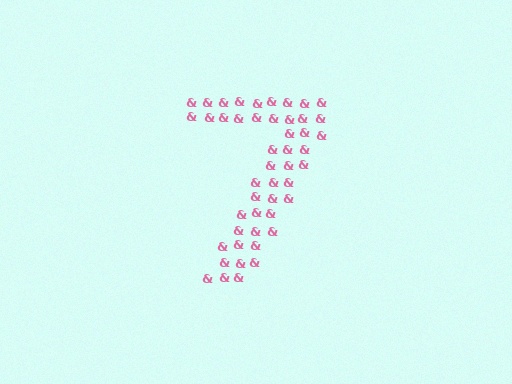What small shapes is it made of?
It is made of small ampersands.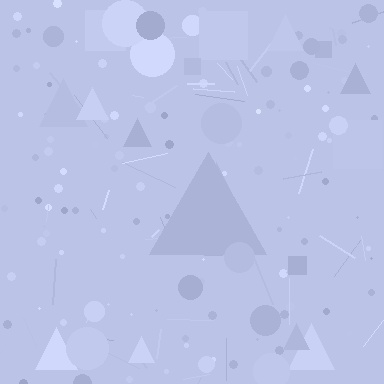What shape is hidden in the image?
A triangle is hidden in the image.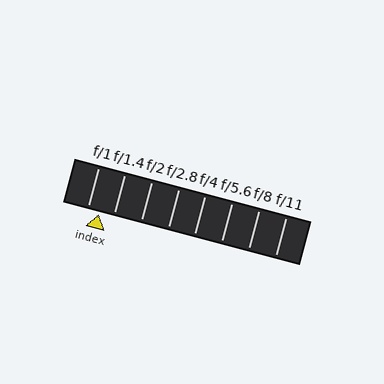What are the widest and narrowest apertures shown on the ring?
The widest aperture shown is f/1 and the narrowest is f/11.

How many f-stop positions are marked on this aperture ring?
There are 8 f-stop positions marked.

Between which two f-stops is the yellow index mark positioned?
The index mark is between f/1 and f/1.4.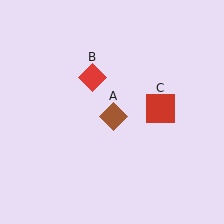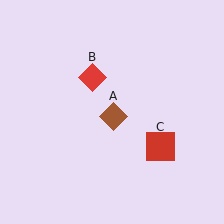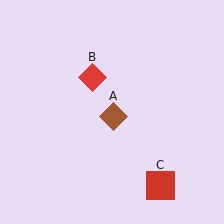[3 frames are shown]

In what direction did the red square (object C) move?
The red square (object C) moved down.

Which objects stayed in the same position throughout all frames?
Brown diamond (object A) and red diamond (object B) remained stationary.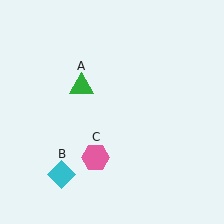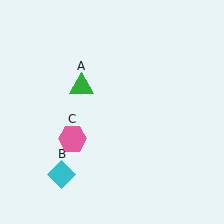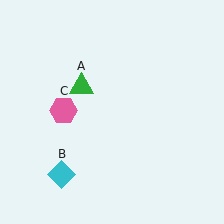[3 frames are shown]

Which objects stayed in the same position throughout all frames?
Green triangle (object A) and cyan diamond (object B) remained stationary.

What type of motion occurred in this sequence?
The pink hexagon (object C) rotated clockwise around the center of the scene.